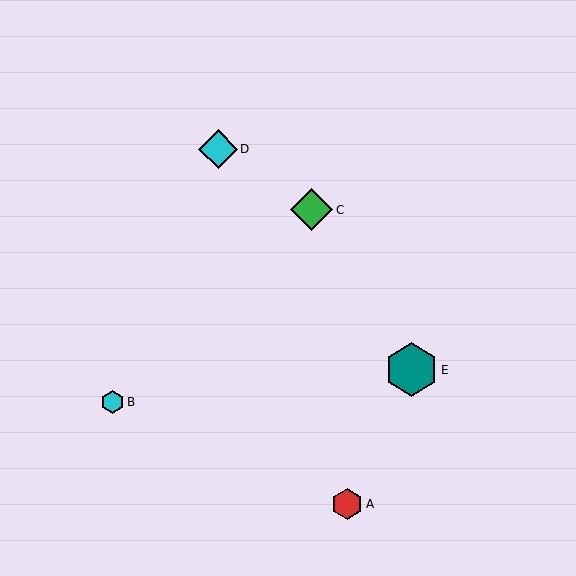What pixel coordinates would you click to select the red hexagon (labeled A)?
Click at (347, 504) to select the red hexagon A.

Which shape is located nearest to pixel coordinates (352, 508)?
The red hexagon (labeled A) at (347, 504) is nearest to that location.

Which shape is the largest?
The teal hexagon (labeled E) is the largest.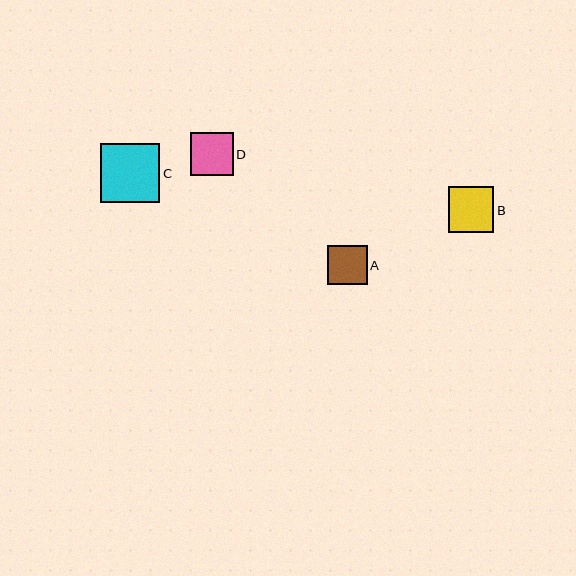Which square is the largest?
Square C is the largest with a size of approximately 59 pixels.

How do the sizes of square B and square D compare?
Square B and square D are approximately the same size.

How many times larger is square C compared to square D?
Square C is approximately 1.4 times the size of square D.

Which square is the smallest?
Square A is the smallest with a size of approximately 40 pixels.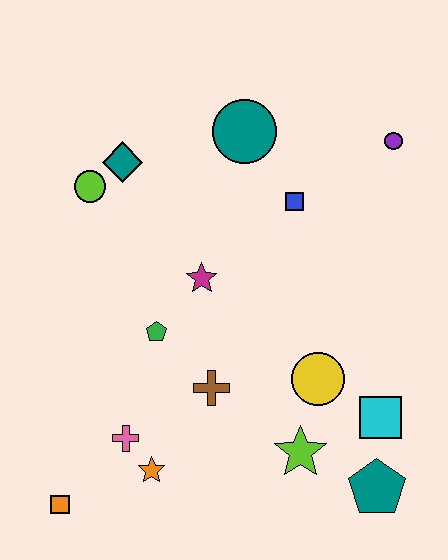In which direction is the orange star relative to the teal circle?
The orange star is below the teal circle.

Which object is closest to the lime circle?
The teal diamond is closest to the lime circle.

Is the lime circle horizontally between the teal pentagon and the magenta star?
No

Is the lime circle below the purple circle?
Yes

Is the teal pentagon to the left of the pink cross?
No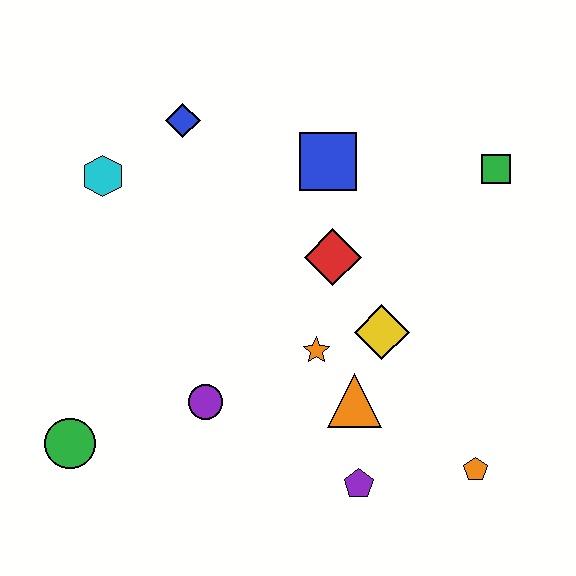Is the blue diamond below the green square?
No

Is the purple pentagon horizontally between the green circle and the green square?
Yes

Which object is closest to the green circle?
The purple circle is closest to the green circle.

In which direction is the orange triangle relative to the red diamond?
The orange triangle is below the red diamond.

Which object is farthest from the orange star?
The cyan hexagon is farthest from the orange star.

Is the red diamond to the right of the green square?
No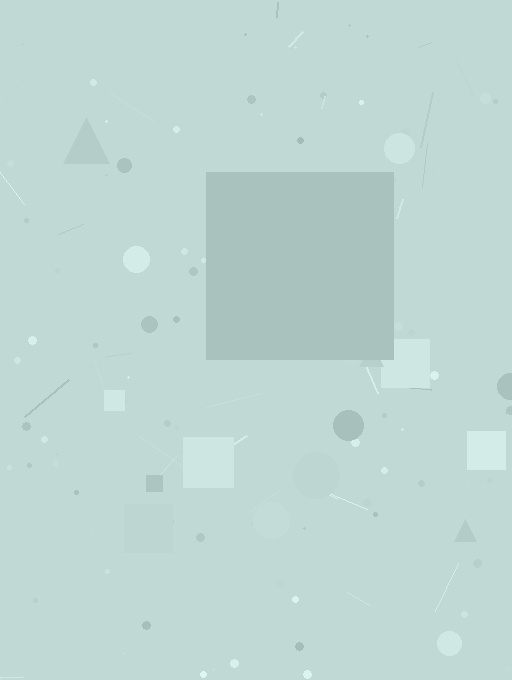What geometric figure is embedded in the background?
A square is embedded in the background.